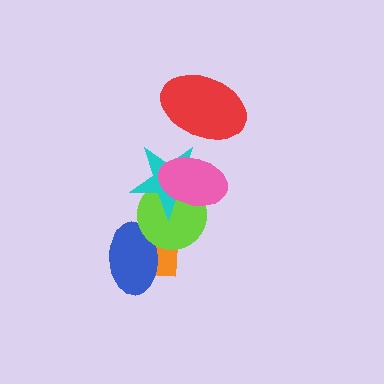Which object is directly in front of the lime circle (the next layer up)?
The cyan star is directly in front of the lime circle.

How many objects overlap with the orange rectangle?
3 objects overlap with the orange rectangle.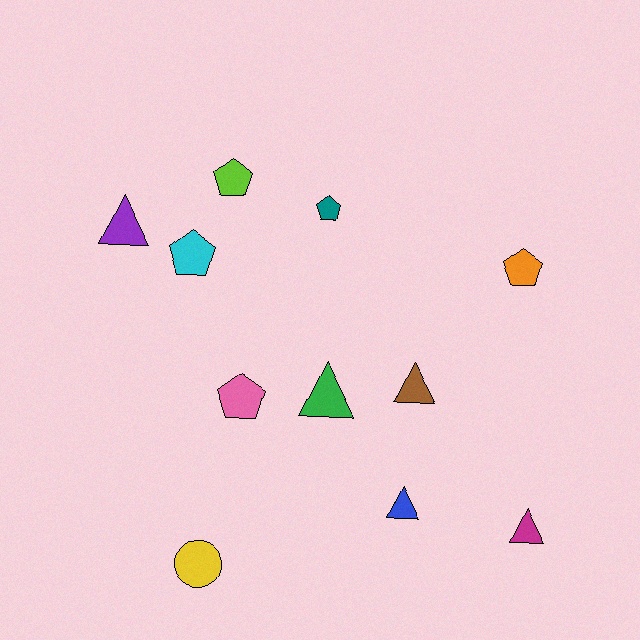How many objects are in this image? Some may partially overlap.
There are 11 objects.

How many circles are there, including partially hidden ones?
There is 1 circle.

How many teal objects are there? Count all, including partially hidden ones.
There is 1 teal object.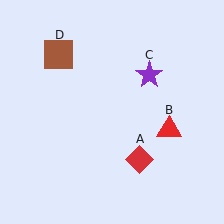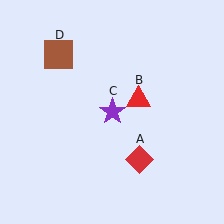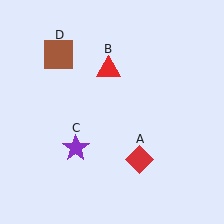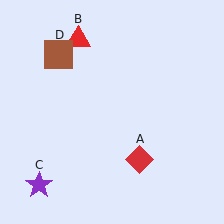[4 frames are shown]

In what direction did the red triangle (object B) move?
The red triangle (object B) moved up and to the left.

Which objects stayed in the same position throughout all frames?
Red diamond (object A) and brown square (object D) remained stationary.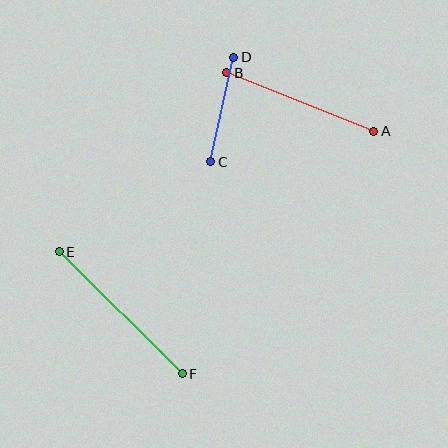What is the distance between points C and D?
The distance is approximately 107 pixels.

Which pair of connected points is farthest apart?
Points E and F are farthest apart.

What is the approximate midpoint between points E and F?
The midpoint is at approximately (121, 313) pixels.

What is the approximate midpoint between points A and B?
The midpoint is at approximately (300, 102) pixels.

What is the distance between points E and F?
The distance is approximately 173 pixels.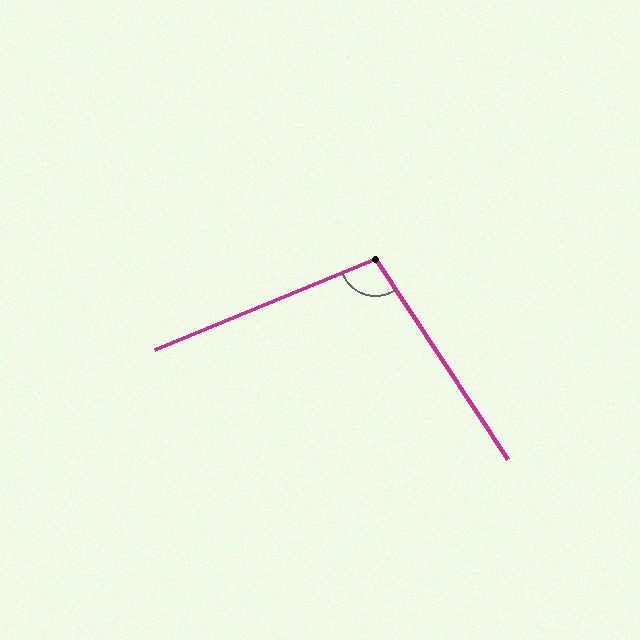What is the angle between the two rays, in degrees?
Approximately 101 degrees.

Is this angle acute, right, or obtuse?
It is obtuse.